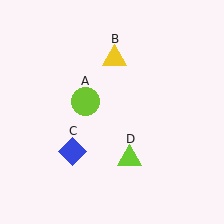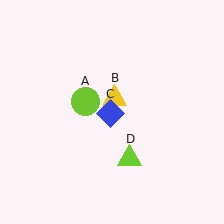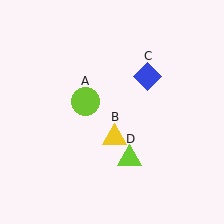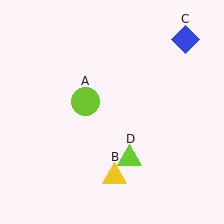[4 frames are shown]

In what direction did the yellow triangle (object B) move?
The yellow triangle (object B) moved down.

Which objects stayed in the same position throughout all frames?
Lime circle (object A) and lime triangle (object D) remained stationary.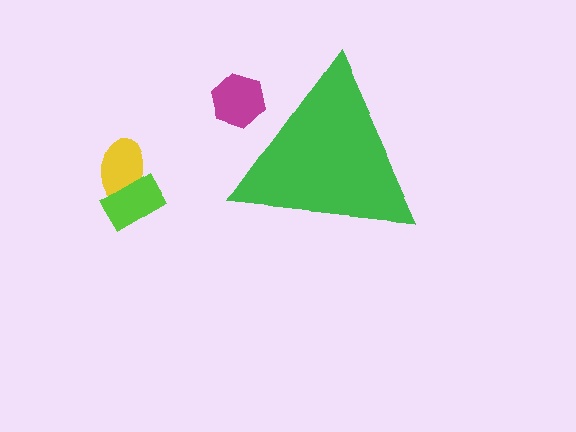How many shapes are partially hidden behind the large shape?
1 shape is partially hidden.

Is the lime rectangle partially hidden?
No, the lime rectangle is fully visible.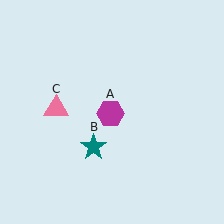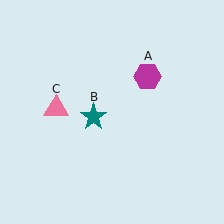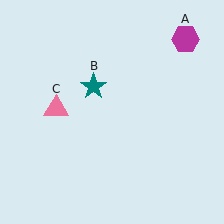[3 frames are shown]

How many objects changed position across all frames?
2 objects changed position: magenta hexagon (object A), teal star (object B).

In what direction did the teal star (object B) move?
The teal star (object B) moved up.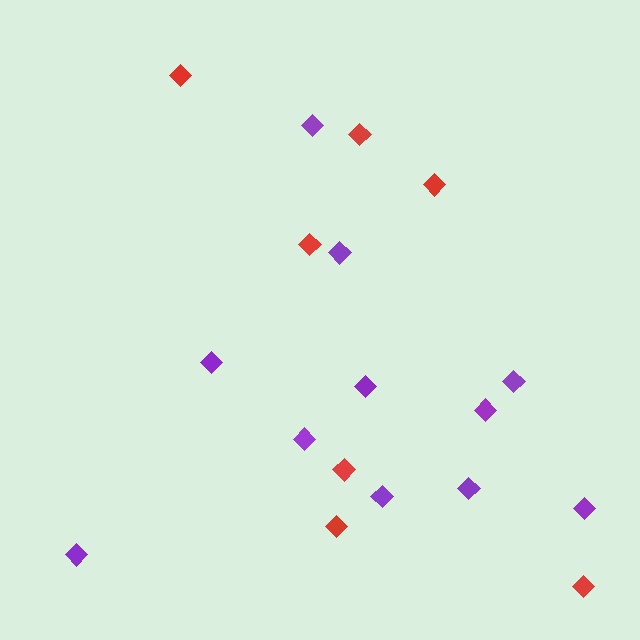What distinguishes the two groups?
There are 2 groups: one group of red diamonds (7) and one group of purple diamonds (11).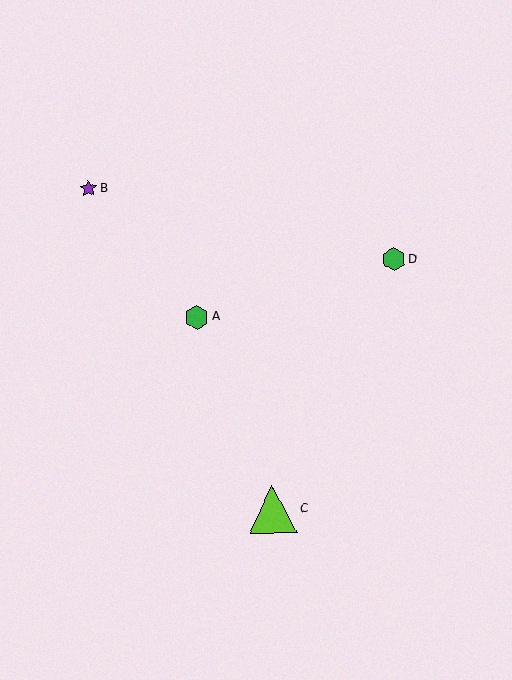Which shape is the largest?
The lime triangle (labeled C) is the largest.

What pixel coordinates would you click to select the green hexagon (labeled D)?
Click at (394, 259) to select the green hexagon D.